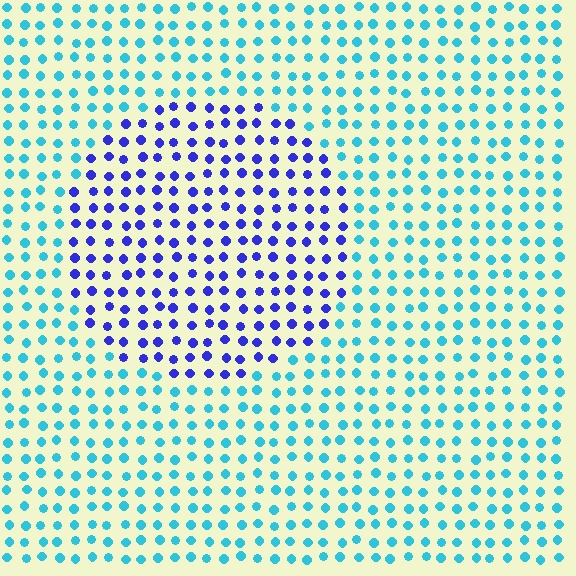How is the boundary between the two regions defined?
The boundary is defined purely by a slight shift in hue (about 53 degrees). Spacing, size, and orientation are identical on both sides.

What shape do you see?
I see a circle.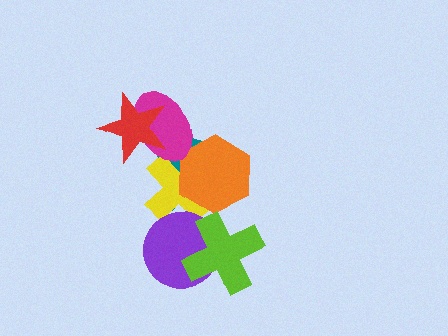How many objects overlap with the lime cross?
1 object overlaps with the lime cross.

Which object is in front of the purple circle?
The lime cross is in front of the purple circle.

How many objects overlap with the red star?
2 objects overlap with the red star.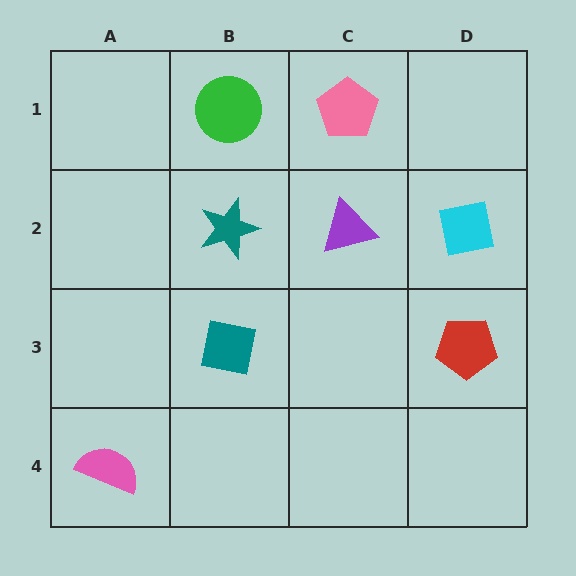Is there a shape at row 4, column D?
No, that cell is empty.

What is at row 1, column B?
A green circle.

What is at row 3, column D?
A red pentagon.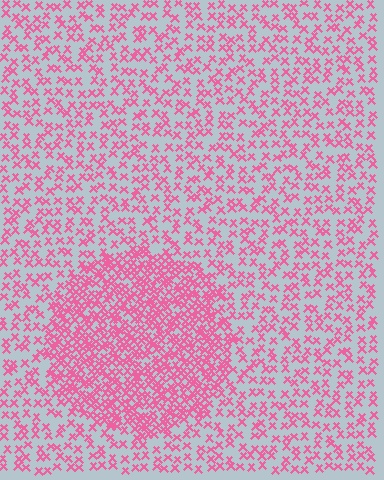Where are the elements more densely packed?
The elements are more densely packed inside the circle boundary.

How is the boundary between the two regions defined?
The boundary is defined by a change in element density (approximately 2.2x ratio). All elements are the same color, size, and shape.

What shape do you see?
I see a circle.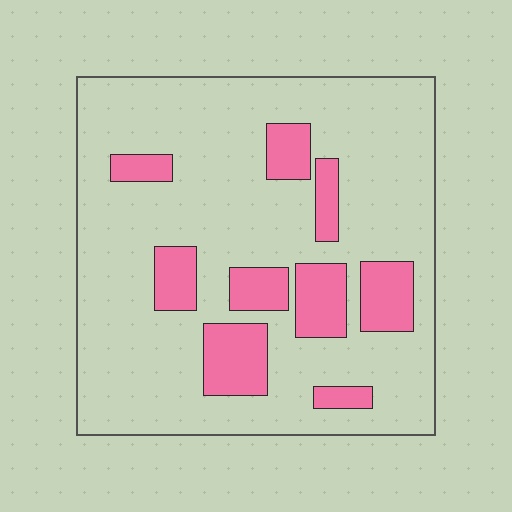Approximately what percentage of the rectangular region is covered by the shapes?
Approximately 20%.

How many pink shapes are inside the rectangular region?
9.